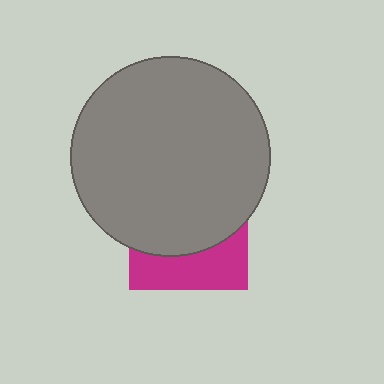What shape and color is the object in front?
The object in front is a gray circle.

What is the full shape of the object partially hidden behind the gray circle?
The partially hidden object is a magenta square.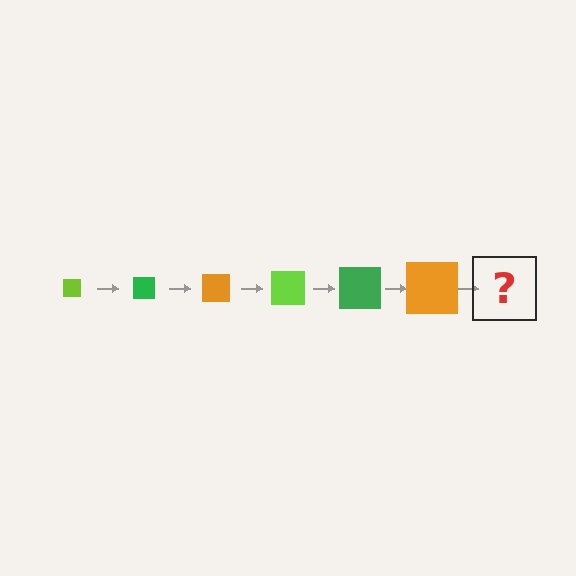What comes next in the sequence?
The next element should be a lime square, larger than the previous one.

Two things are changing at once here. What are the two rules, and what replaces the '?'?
The two rules are that the square grows larger each step and the color cycles through lime, green, and orange. The '?' should be a lime square, larger than the previous one.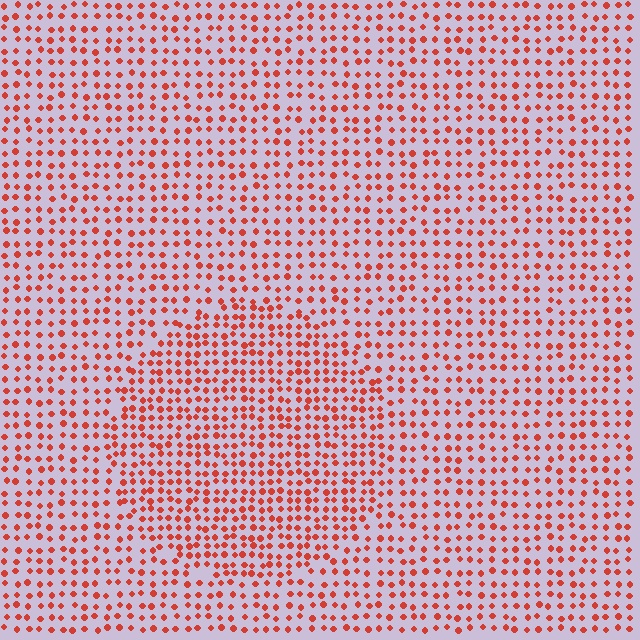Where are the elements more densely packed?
The elements are more densely packed inside the circle boundary.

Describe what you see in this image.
The image contains small red elements arranged at two different densities. A circle-shaped region is visible where the elements are more densely packed than the surrounding area.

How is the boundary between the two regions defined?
The boundary is defined by a change in element density (approximately 1.5x ratio). All elements are the same color, size, and shape.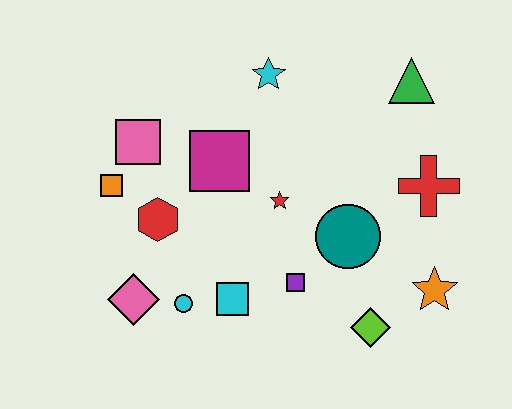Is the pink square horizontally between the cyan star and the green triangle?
No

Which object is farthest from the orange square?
The orange star is farthest from the orange square.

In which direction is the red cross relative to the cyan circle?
The red cross is to the right of the cyan circle.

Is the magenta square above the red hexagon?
Yes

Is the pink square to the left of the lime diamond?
Yes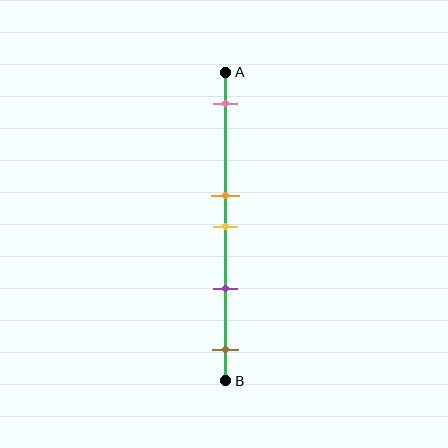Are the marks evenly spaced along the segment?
No, the marks are not evenly spaced.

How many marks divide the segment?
There are 5 marks dividing the segment.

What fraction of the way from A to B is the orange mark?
The orange mark is approximately 40% (0.4) of the way from A to B.